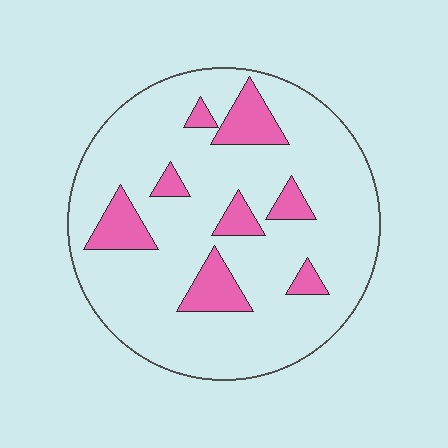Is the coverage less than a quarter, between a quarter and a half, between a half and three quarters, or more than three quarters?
Less than a quarter.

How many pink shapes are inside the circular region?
8.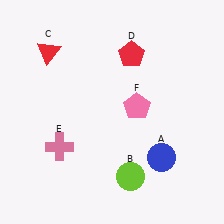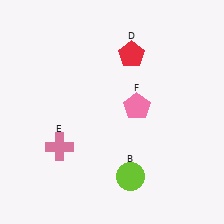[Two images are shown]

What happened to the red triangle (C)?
The red triangle (C) was removed in Image 2. It was in the top-left area of Image 1.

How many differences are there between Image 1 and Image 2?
There are 2 differences between the two images.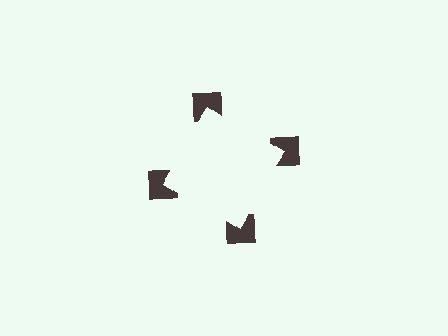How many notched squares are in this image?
There are 4 — one at each vertex of the illusory square.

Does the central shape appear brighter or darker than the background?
It typically appears slightly brighter than the background, even though no actual brightness change is drawn.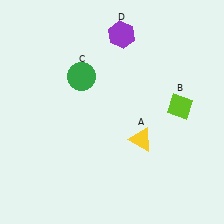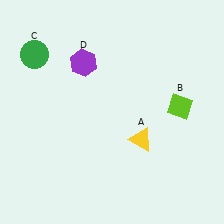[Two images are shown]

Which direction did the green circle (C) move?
The green circle (C) moved left.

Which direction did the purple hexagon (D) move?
The purple hexagon (D) moved left.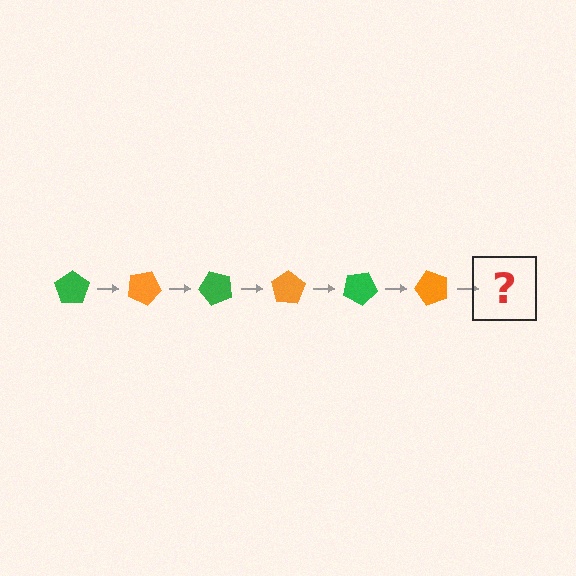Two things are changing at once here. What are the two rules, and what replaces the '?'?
The two rules are that it rotates 25 degrees each step and the color cycles through green and orange. The '?' should be a green pentagon, rotated 150 degrees from the start.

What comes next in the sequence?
The next element should be a green pentagon, rotated 150 degrees from the start.